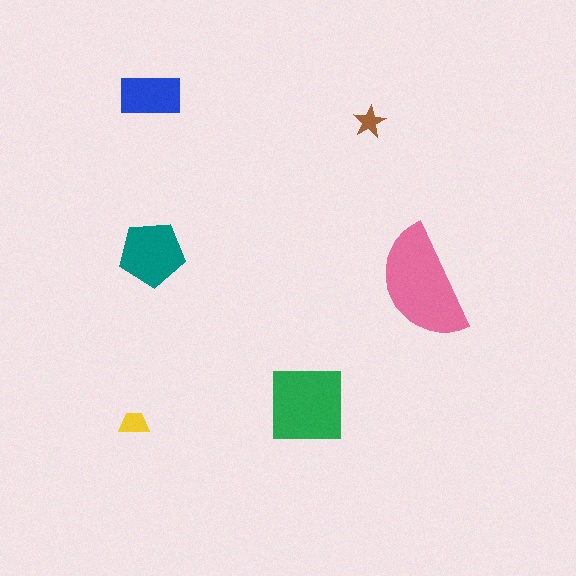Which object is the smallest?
The brown star.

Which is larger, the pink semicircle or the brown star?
The pink semicircle.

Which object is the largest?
The pink semicircle.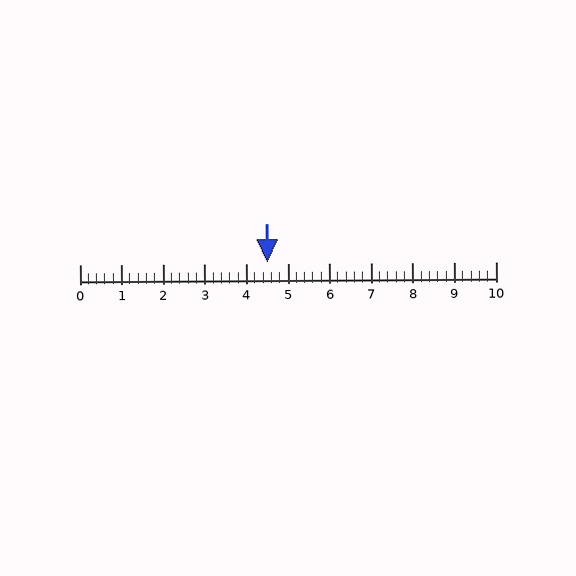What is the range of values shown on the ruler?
The ruler shows values from 0 to 10.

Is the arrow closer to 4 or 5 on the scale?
The arrow is closer to 5.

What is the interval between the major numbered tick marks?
The major tick marks are spaced 1 units apart.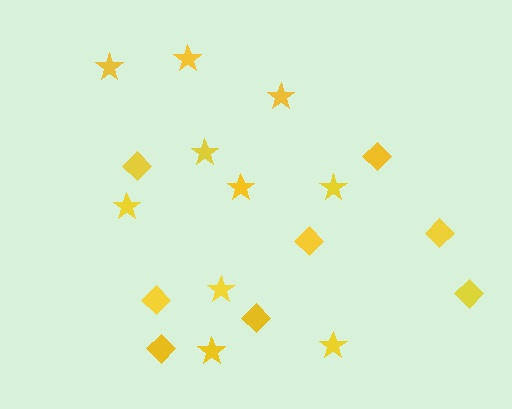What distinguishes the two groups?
There are 2 groups: one group of diamonds (8) and one group of stars (10).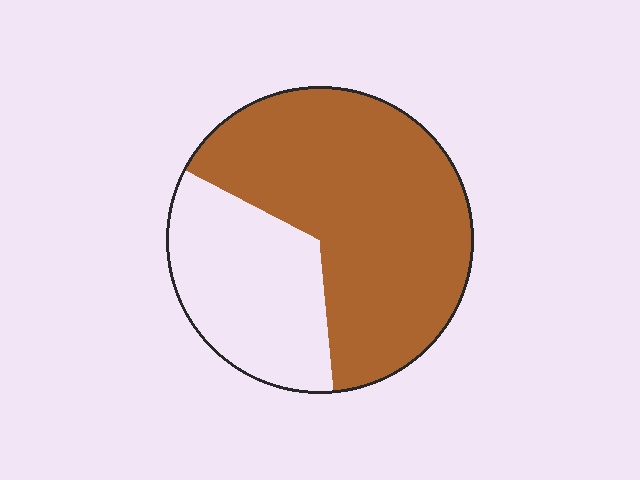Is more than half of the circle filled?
Yes.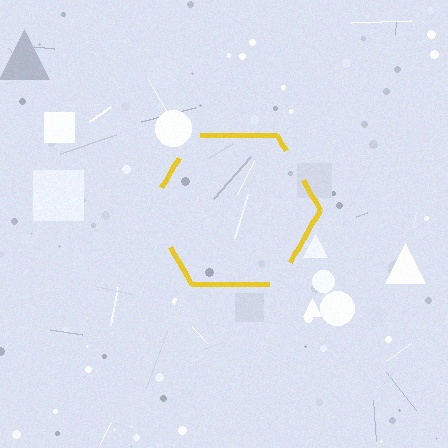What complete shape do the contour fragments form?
The contour fragments form a hexagon.